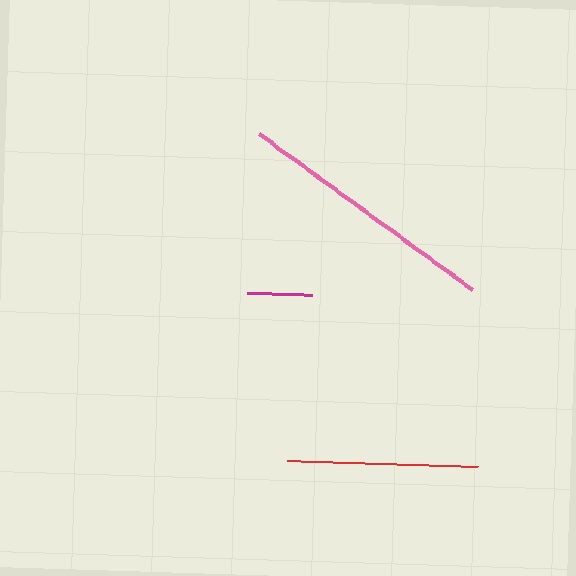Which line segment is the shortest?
The magenta line is the shortest at approximately 66 pixels.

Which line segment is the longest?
The pink line is the longest at approximately 264 pixels.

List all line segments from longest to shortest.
From longest to shortest: pink, red, magenta.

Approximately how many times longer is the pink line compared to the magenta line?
The pink line is approximately 4.0 times the length of the magenta line.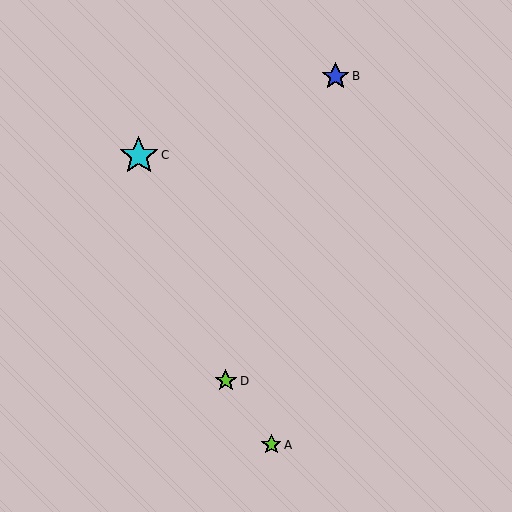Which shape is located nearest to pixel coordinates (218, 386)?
The lime star (labeled D) at (226, 381) is nearest to that location.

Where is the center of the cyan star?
The center of the cyan star is at (139, 155).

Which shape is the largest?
The cyan star (labeled C) is the largest.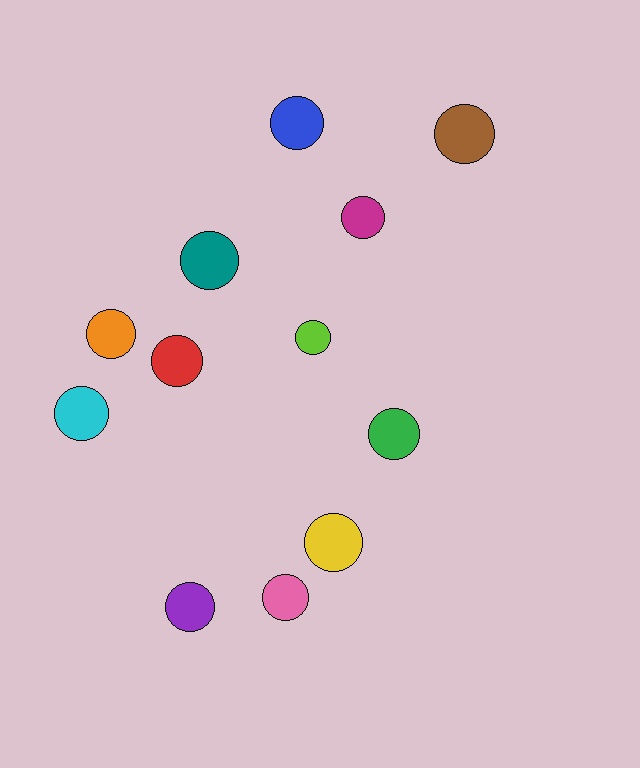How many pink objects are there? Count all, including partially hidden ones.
There is 1 pink object.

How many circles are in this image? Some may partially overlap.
There are 12 circles.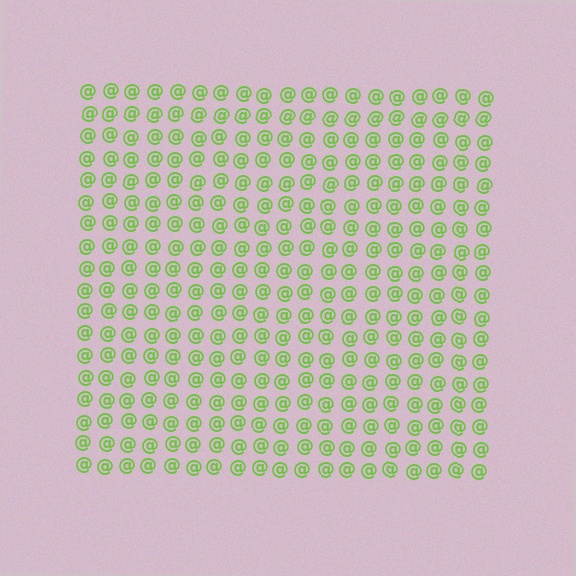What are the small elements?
The small elements are at signs.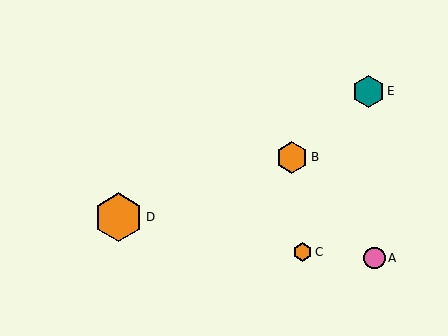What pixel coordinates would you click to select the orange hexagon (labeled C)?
Click at (303, 252) to select the orange hexagon C.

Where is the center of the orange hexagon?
The center of the orange hexagon is at (118, 217).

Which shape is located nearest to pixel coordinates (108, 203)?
The orange hexagon (labeled D) at (118, 217) is nearest to that location.